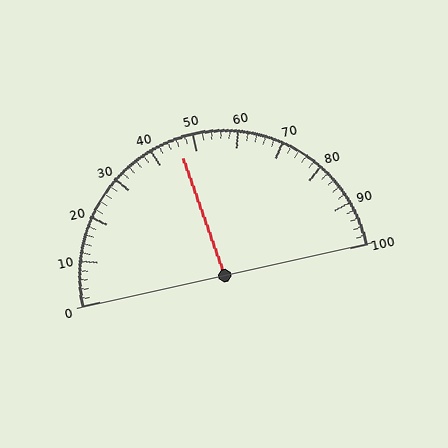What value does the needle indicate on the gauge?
The needle indicates approximately 46.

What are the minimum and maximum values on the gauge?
The gauge ranges from 0 to 100.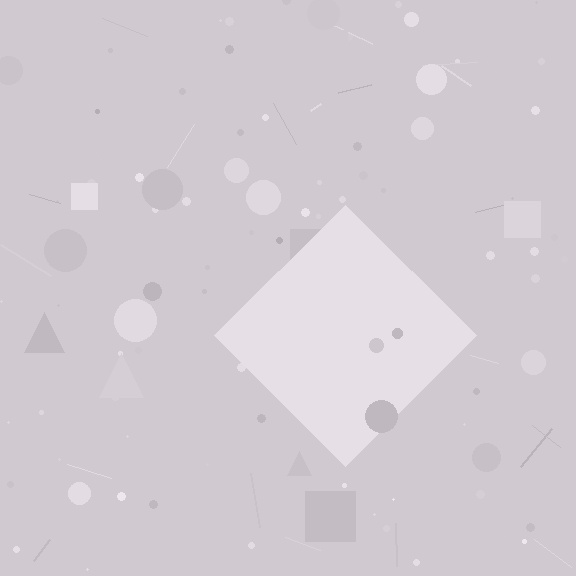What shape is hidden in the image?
A diamond is hidden in the image.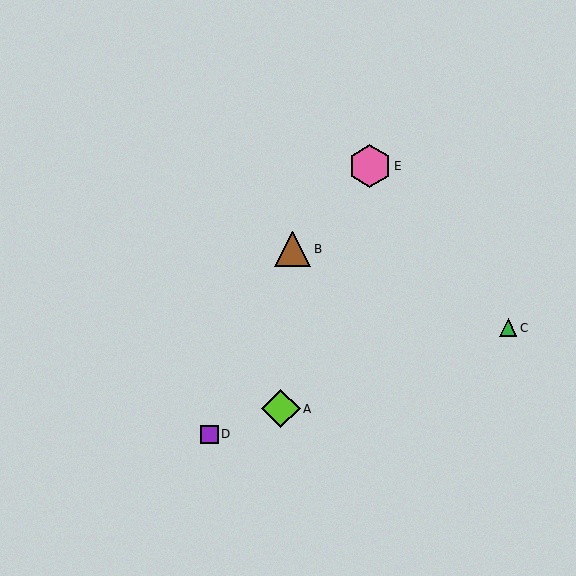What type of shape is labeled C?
Shape C is a green triangle.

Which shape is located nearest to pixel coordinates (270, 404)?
The lime diamond (labeled A) at (281, 409) is nearest to that location.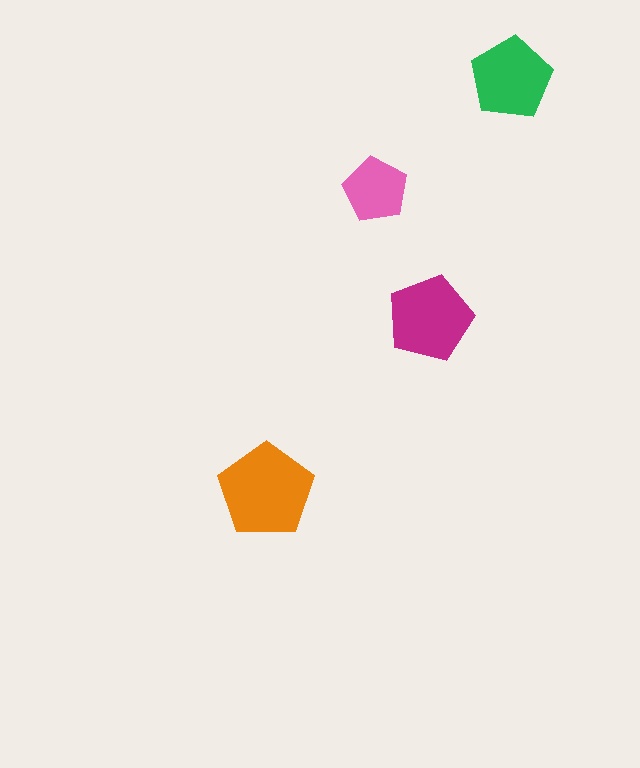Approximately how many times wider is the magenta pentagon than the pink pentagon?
About 1.5 times wider.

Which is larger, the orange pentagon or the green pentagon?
The orange one.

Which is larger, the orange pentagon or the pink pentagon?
The orange one.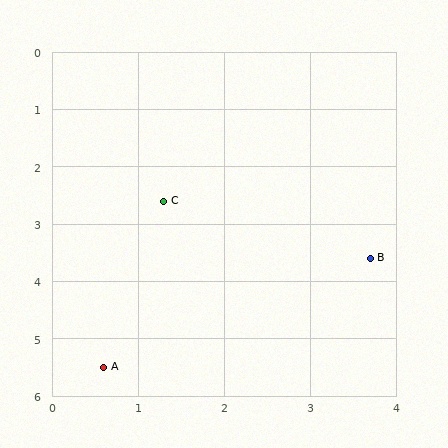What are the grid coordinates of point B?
Point B is at approximately (3.7, 3.6).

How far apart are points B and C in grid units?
Points B and C are about 2.6 grid units apart.